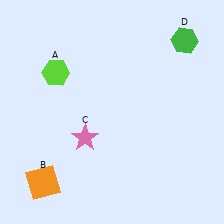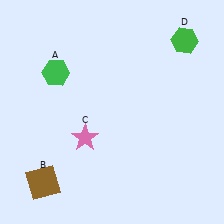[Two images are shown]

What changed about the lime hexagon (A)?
In Image 1, A is lime. In Image 2, it changed to green.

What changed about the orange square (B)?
In Image 1, B is orange. In Image 2, it changed to brown.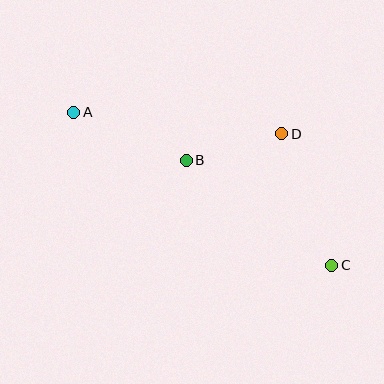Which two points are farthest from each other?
Points A and C are farthest from each other.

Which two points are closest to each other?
Points B and D are closest to each other.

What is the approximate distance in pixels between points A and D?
The distance between A and D is approximately 209 pixels.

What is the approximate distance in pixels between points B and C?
The distance between B and C is approximately 180 pixels.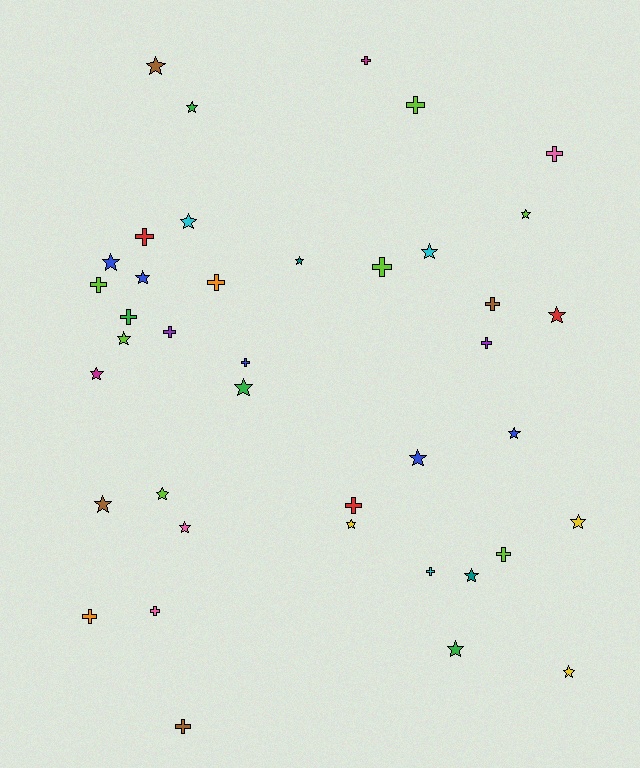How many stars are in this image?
There are 22 stars.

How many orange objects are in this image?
There are 2 orange objects.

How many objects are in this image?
There are 40 objects.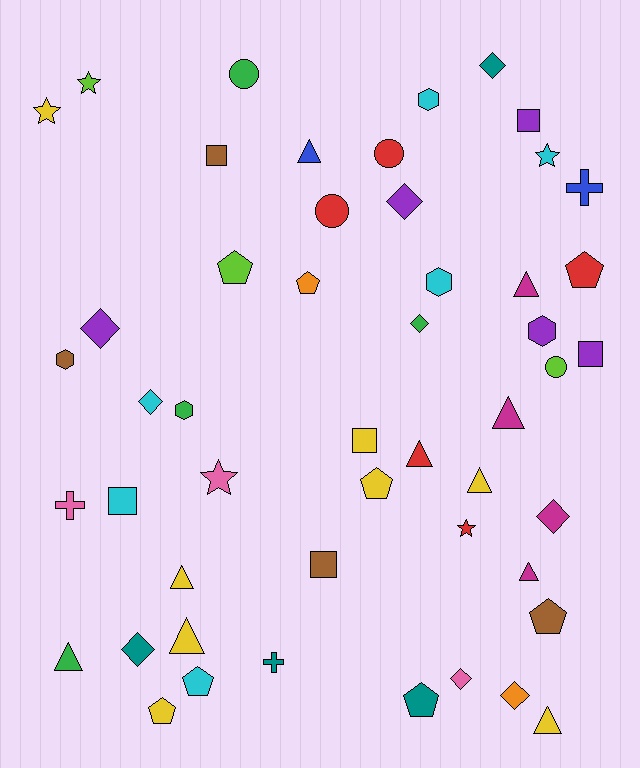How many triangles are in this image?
There are 10 triangles.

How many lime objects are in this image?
There are 3 lime objects.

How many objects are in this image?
There are 50 objects.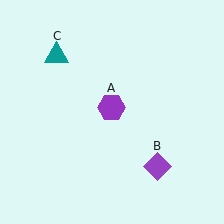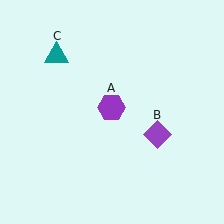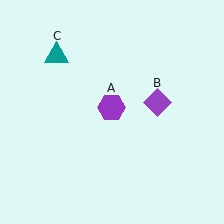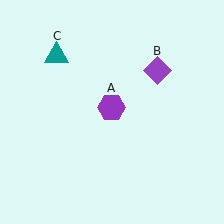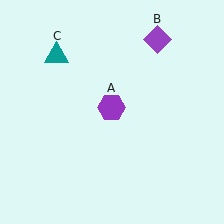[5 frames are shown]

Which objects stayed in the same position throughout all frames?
Purple hexagon (object A) and teal triangle (object C) remained stationary.